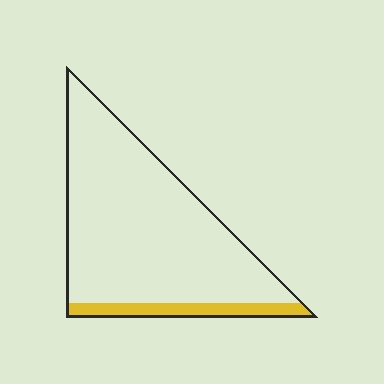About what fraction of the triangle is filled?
About one eighth (1/8).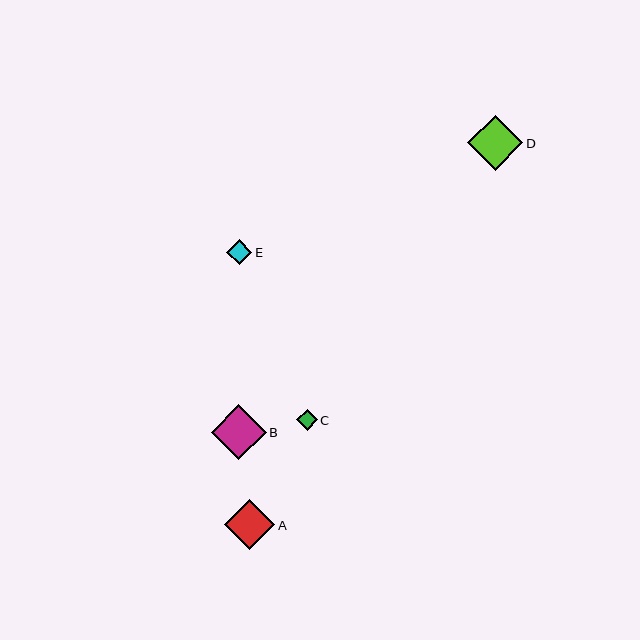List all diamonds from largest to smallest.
From largest to smallest: D, B, A, E, C.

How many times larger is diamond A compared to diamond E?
Diamond A is approximately 2.0 times the size of diamond E.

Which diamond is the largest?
Diamond D is the largest with a size of approximately 55 pixels.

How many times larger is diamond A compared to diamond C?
Diamond A is approximately 2.4 times the size of diamond C.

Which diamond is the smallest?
Diamond C is the smallest with a size of approximately 21 pixels.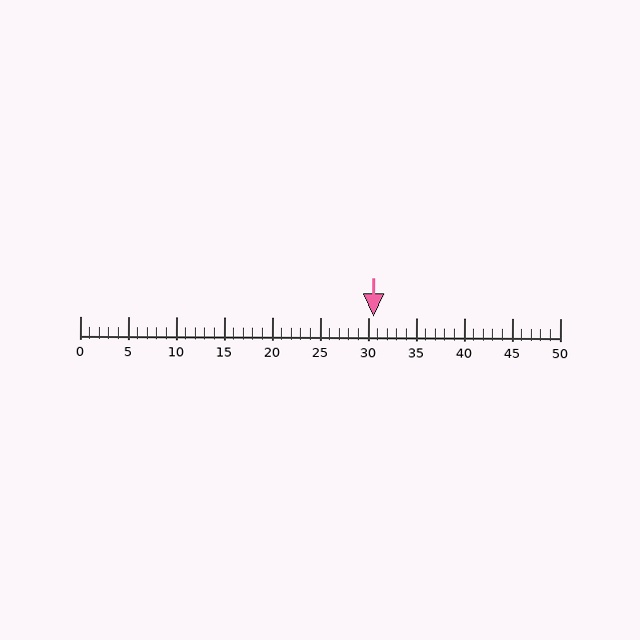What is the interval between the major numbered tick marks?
The major tick marks are spaced 5 units apart.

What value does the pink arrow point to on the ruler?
The pink arrow points to approximately 31.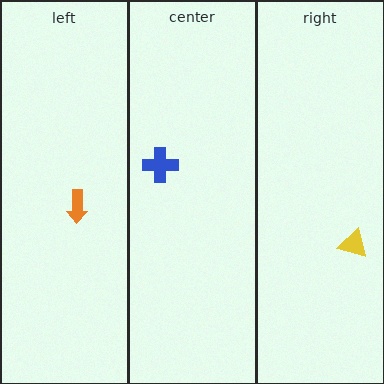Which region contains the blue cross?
The center region.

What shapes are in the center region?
The blue cross.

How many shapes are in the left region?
1.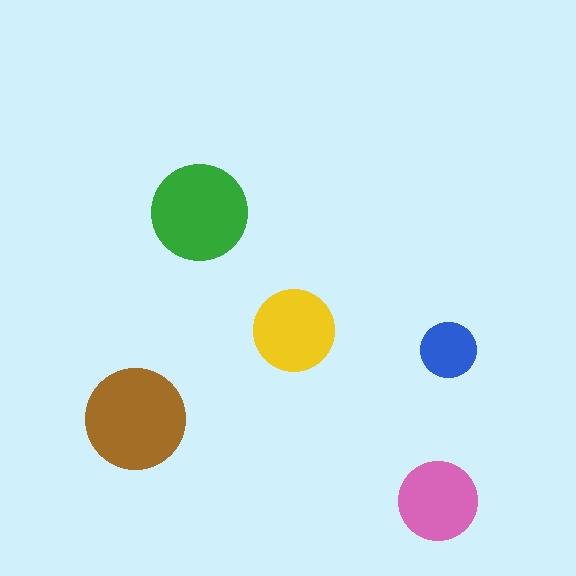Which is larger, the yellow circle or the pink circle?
The yellow one.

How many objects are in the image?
There are 5 objects in the image.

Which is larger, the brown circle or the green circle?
The brown one.